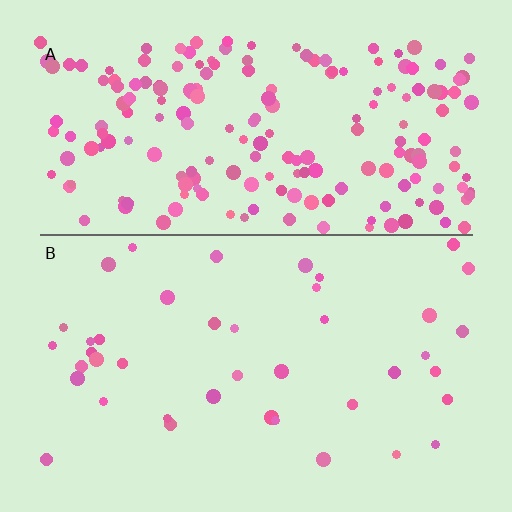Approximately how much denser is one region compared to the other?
Approximately 4.8× — region A over region B.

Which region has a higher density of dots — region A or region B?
A (the top).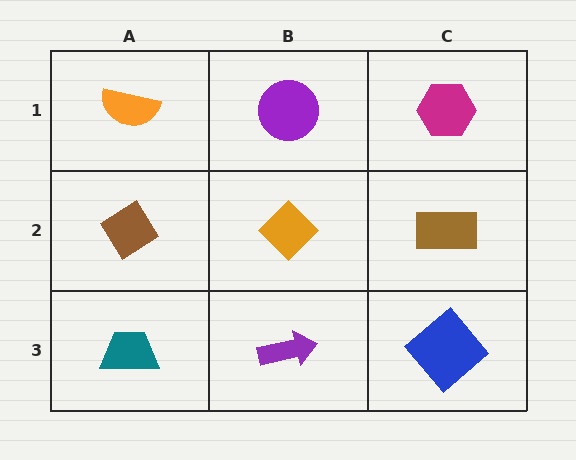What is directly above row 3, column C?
A brown rectangle.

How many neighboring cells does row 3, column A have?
2.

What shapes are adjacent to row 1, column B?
An orange diamond (row 2, column B), an orange semicircle (row 1, column A), a magenta hexagon (row 1, column C).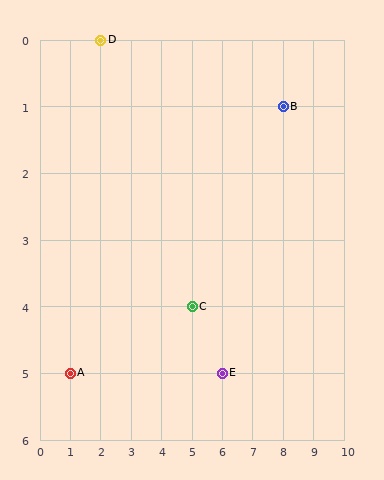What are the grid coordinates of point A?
Point A is at grid coordinates (1, 5).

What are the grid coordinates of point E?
Point E is at grid coordinates (6, 5).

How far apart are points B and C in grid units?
Points B and C are 3 columns and 3 rows apart (about 4.2 grid units diagonally).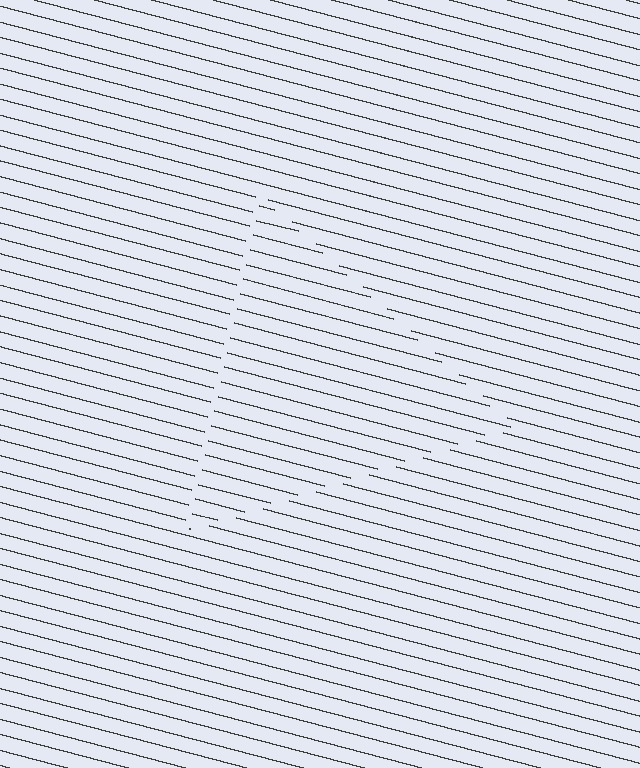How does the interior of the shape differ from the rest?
The interior of the shape contains the same grating, shifted by half a period — the contour is defined by the phase discontinuity where line-ends from the inner and outer gratings abut.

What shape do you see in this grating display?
An illusory triangle. The interior of the shape contains the same grating, shifted by half a period — the contour is defined by the phase discontinuity where line-ends from the inner and outer gratings abut.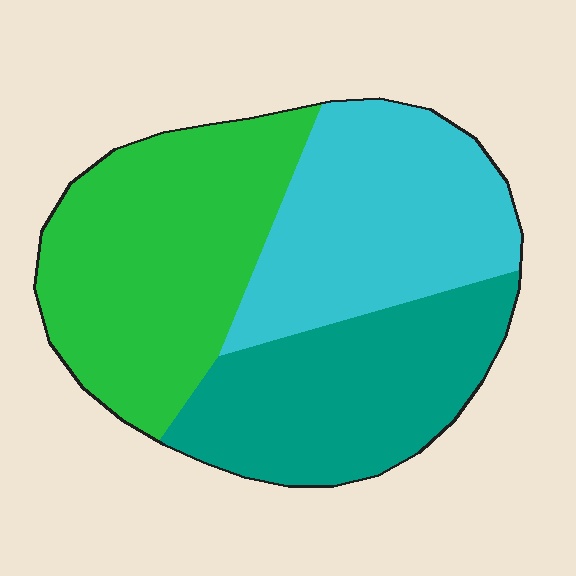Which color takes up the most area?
Green, at roughly 40%.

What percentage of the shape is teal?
Teal takes up about one third (1/3) of the shape.